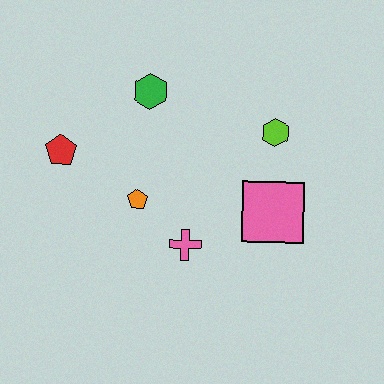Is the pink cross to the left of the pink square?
Yes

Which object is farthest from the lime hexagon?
The red pentagon is farthest from the lime hexagon.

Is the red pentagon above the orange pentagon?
Yes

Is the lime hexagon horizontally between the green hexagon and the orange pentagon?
No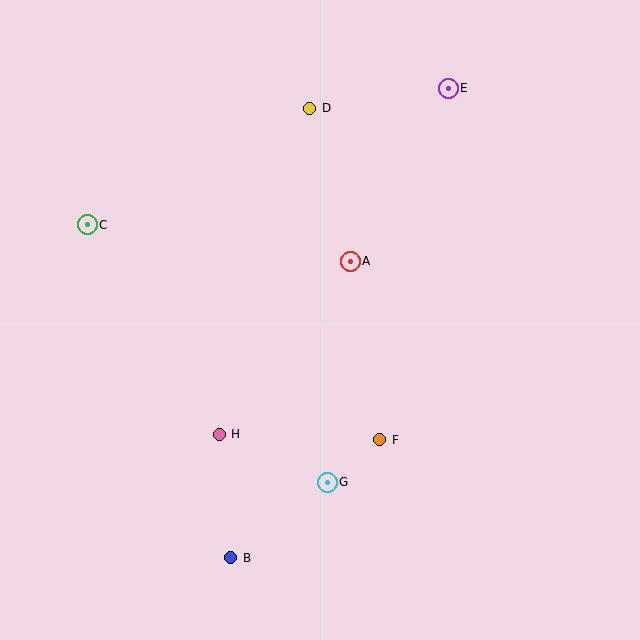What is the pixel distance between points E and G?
The distance between E and G is 412 pixels.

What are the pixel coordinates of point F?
Point F is at (380, 440).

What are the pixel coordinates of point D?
Point D is at (310, 108).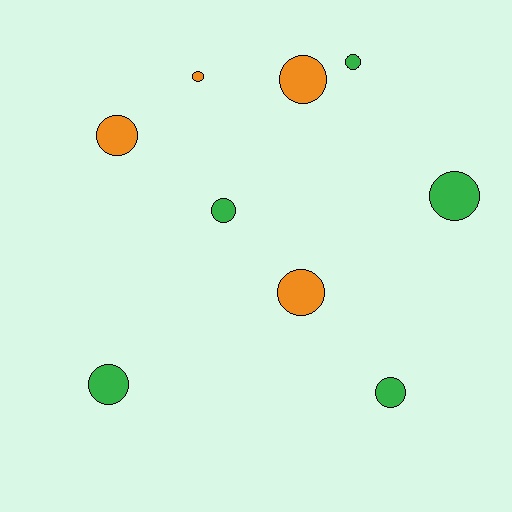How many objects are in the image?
There are 9 objects.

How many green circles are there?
There are 5 green circles.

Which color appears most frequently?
Green, with 5 objects.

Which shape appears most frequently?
Circle, with 9 objects.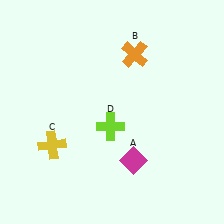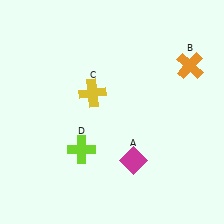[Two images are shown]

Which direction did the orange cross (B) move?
The orange cross (B) moved right.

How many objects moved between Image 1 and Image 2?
3 objects moved between the two images.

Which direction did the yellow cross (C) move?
The yellow cross (C) moved up.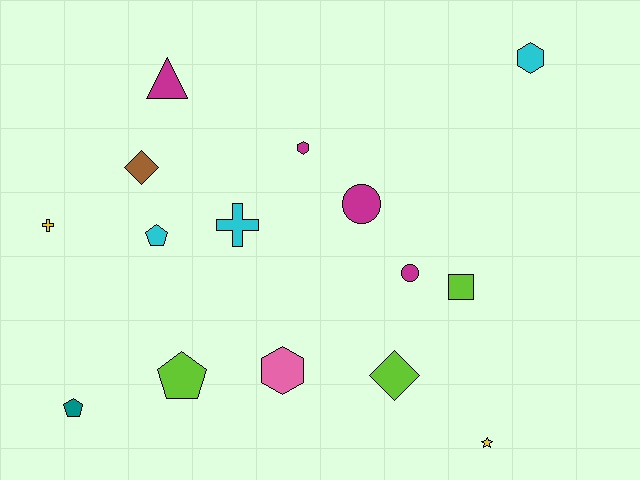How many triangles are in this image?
There is 1 triangle.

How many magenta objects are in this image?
There are 4 magenta objects.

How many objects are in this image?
There are 15 objects.